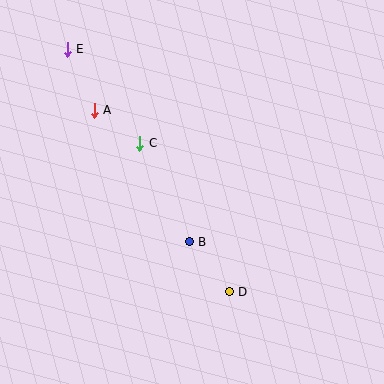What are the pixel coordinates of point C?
Point C is at (140, 143).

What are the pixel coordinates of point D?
Point D is at (229, 292).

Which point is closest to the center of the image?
Point B at (189, 242) is closest to the center.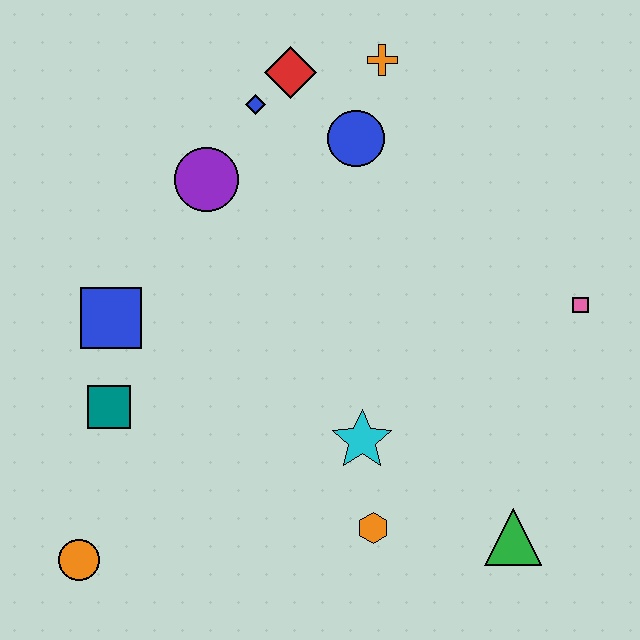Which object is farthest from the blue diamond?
The green triangle is farthest from the blue diamond.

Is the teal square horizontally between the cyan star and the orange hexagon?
No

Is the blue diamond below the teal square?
No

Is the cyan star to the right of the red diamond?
Yes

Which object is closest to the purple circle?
The blue diamond is closest to the purple circle.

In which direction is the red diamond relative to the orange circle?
The red diamond is above the orange circle.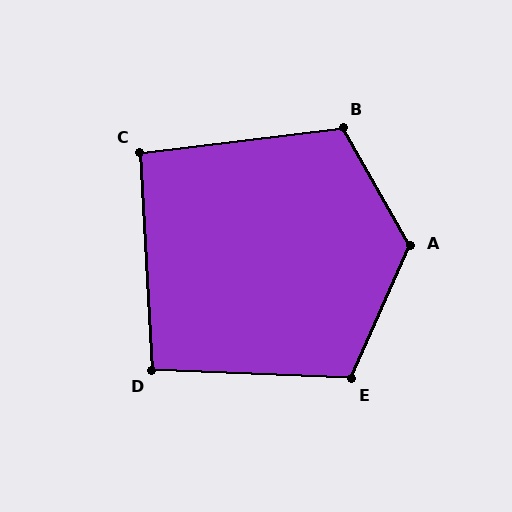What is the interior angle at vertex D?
Approximately 95 degrees (obtuse).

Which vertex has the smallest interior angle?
C, at approximately 94 degrees.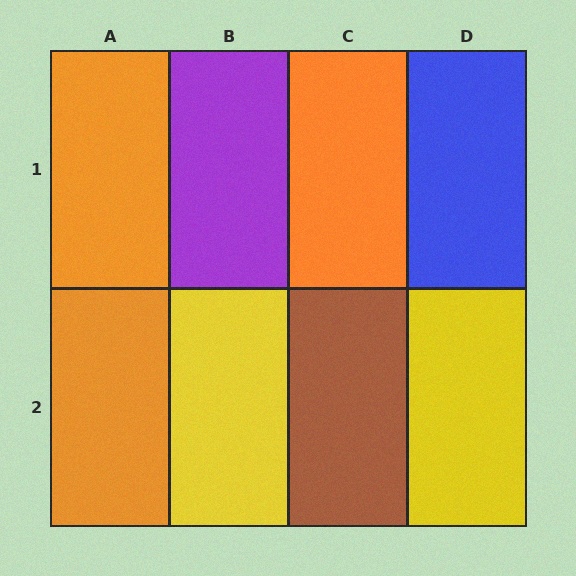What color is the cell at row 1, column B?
Purple.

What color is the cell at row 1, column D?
Blue.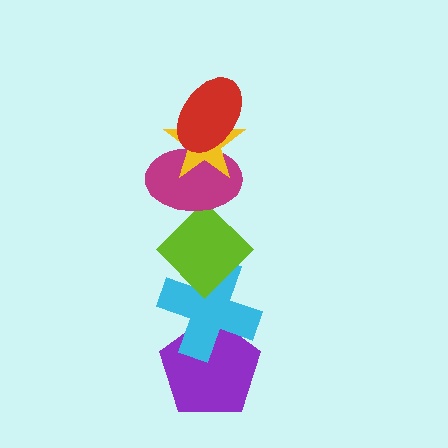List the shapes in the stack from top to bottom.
From top to bottom: the red ellipse, the yellow star, the magenta ellipse, the lime diamond, the cyan cross, the purple pentagon.